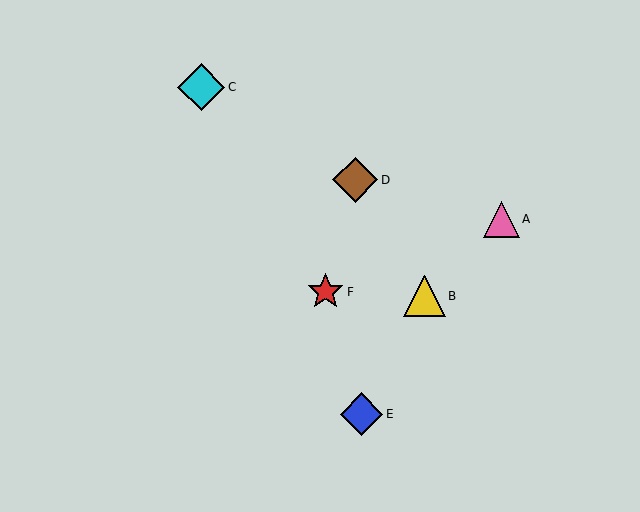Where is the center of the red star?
The center of the red star is at (326, 292).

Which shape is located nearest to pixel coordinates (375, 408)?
The blue diamond (labeled E) at (361, 414) is nearest to that location.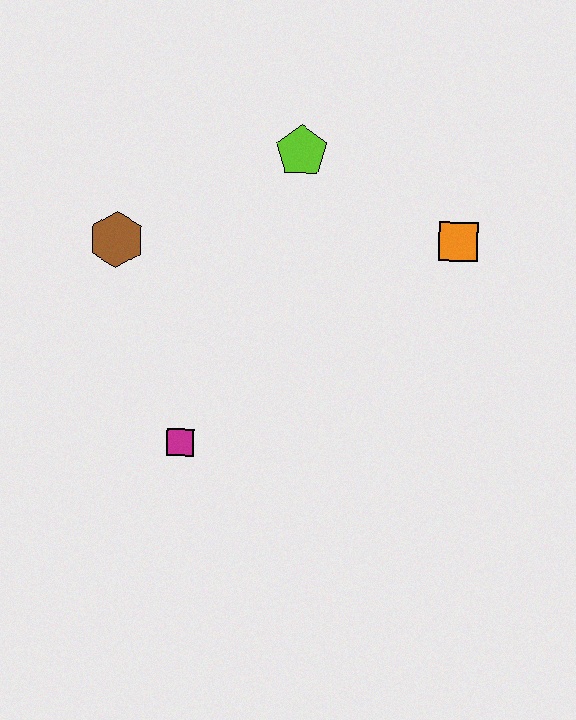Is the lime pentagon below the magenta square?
No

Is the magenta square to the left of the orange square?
Yes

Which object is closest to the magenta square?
The brown hexagon is closest to the magenta square.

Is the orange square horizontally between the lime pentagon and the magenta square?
No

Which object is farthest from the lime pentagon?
The magenta square is farthest from the lime pentagon.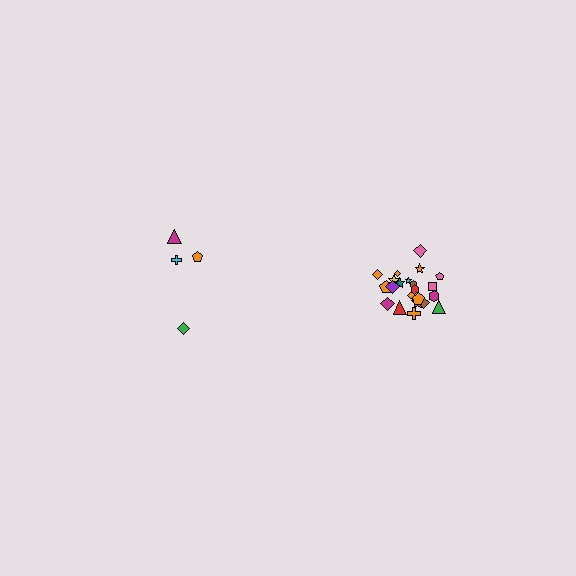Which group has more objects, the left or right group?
The right group.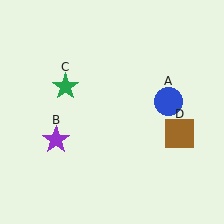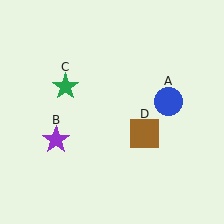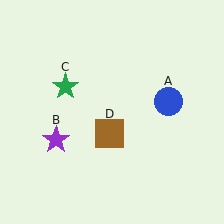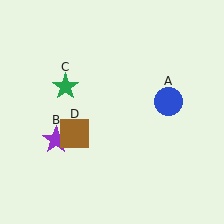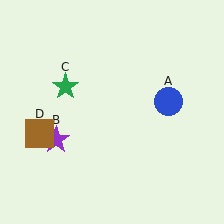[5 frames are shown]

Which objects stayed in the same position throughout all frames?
Blue circle (object A) and purple star (object B) and green star (object C) remained stationary.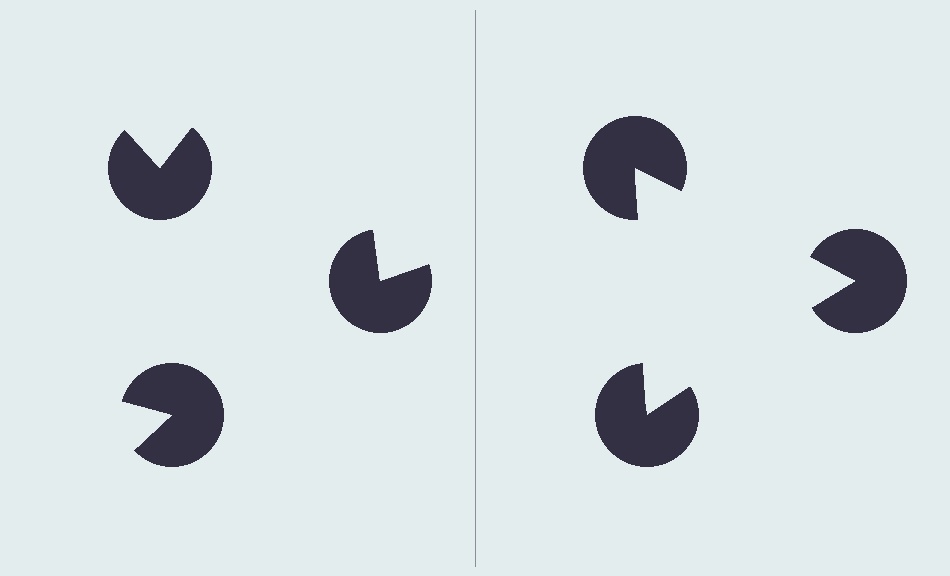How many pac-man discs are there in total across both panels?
6 — 3 on each side.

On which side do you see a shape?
An illusory triangle appears on the right side. On the left side the wedge cuts are rotated, so no coherent shape forms.